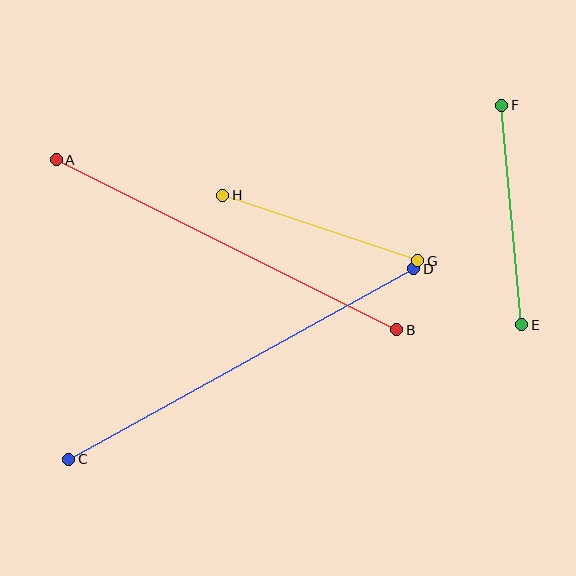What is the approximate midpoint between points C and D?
The midpoint is at approximately (241, 364) pixels.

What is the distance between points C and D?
The distance is approximately 394 pixels.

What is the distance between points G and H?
The distance is approximately 206 pixels.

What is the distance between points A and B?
The distance is approximately 380 pixels.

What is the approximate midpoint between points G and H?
The midpoint is at approximately (320, 228) pixels.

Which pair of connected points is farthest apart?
Points C and D are farthest apart.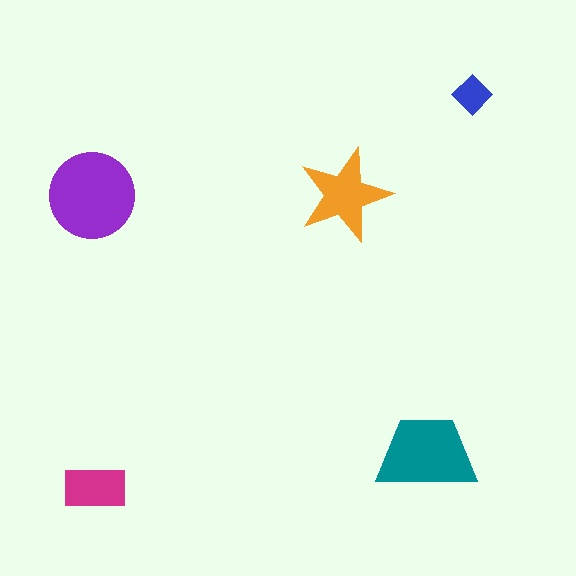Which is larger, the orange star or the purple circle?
The purple circle.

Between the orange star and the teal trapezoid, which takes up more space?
The teal trapezoid.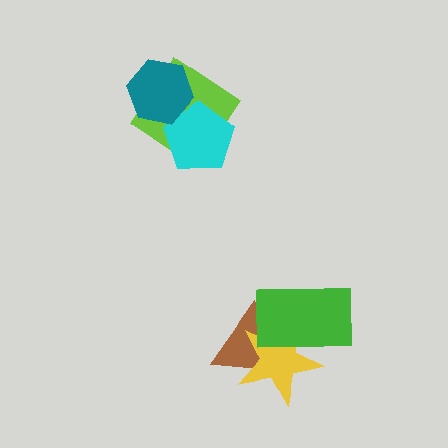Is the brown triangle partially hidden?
Yes, it is partially covered by another shape.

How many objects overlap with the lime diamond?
2 objects overlap with the lime diamond.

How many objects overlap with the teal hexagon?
2 objects overlap with the teal hexagon.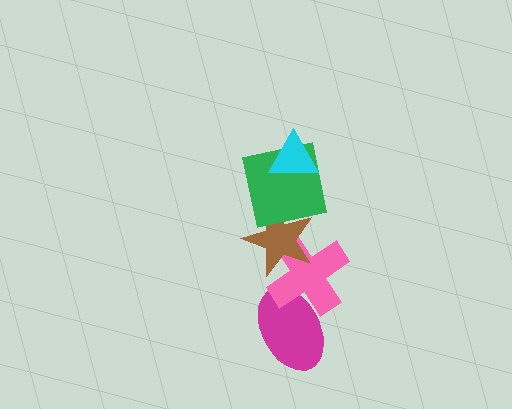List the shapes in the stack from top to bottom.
From top to bottom: the cyan triangle, the green square, the brown star, the pink cross, the magenta ellipse.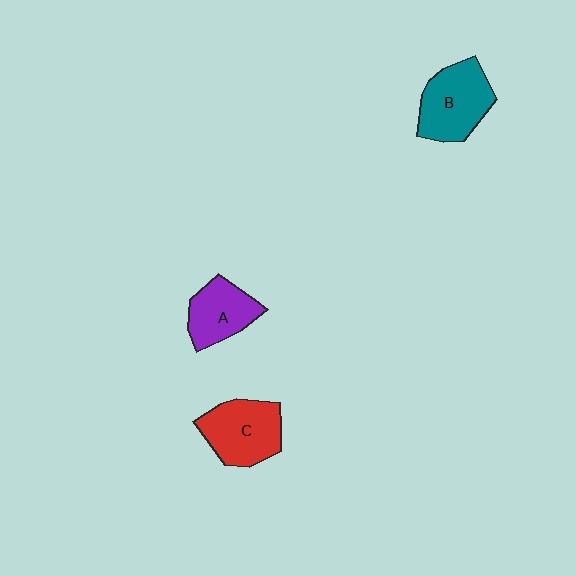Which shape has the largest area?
Shape B (teal).